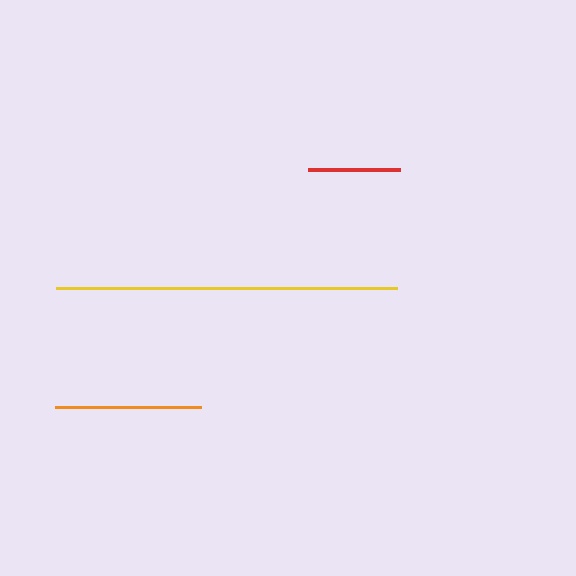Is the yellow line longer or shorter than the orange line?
The yellow line is longer than the orange line.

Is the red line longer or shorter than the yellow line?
The yellow line is longer than the red line.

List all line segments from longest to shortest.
From longest to shortest: yellow, orange, red.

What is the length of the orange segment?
The orange segment is approximately 147 pixels long.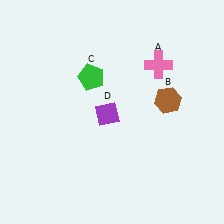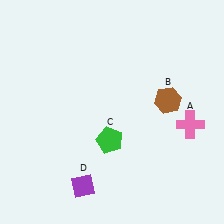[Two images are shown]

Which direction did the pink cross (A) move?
The pink cross (A) moved down.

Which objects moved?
The objects that moved are: the pink cross (A), the green pentagon (C), the purple diamond (D).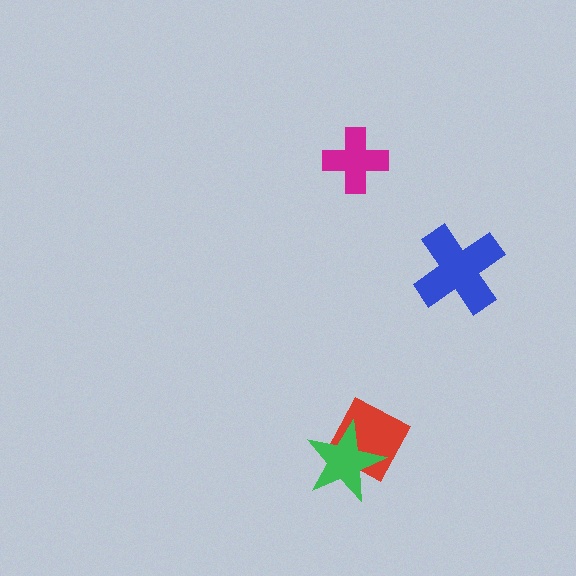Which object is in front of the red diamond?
The green star is in front of the red diamond.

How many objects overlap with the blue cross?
0 objects overlap with the blue cross.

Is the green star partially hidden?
No, no other shape covers it.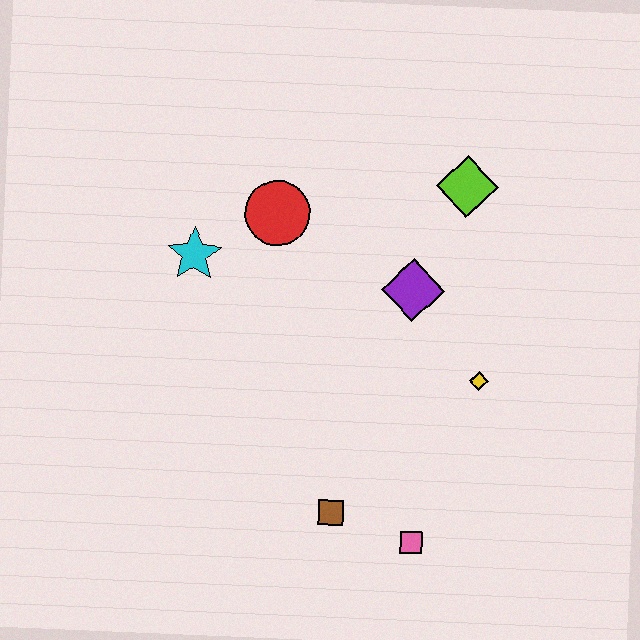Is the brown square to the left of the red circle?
No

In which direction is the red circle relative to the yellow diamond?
The red circle is to the left of the yellow diamond.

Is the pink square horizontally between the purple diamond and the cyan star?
No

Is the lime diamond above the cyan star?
Yes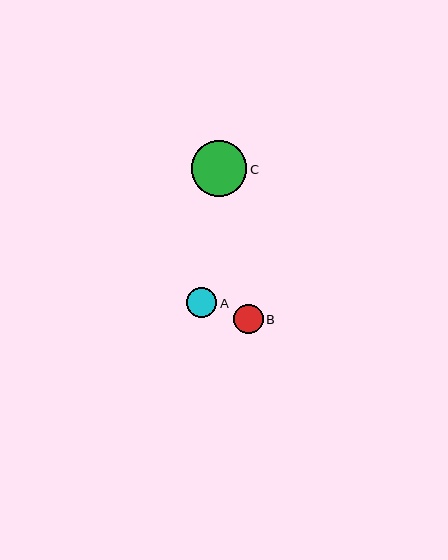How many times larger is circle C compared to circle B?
Circle C is approximately 1.9 times the size of circle B.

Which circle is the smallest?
Circle B is the smallest with a size of approximately 30 pixels.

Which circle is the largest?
Circle C is the largest with a size of approximately 55 pixels.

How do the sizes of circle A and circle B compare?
Circle A and circle B are approximately the same size.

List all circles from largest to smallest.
From largest to smallest: C, A, B.